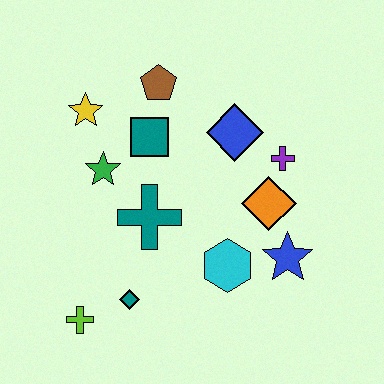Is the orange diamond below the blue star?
No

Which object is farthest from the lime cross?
The purple cross is farthest from the lime cross.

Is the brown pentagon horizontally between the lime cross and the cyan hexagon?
Yes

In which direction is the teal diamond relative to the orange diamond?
The teal diamond is to the left of the orange diamond.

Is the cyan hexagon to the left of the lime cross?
No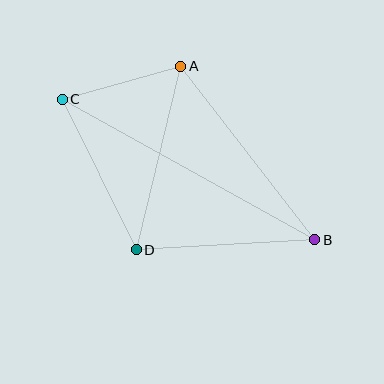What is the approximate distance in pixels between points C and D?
The distance between C and D is approximately 168 pixels.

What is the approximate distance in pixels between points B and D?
The distance between B and D is approximately 179 pixels.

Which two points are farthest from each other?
Points B and C are farthest from each other.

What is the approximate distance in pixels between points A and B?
The distance between A and B is approximately 219 pixels.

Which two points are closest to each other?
Points A and C are closest to each other.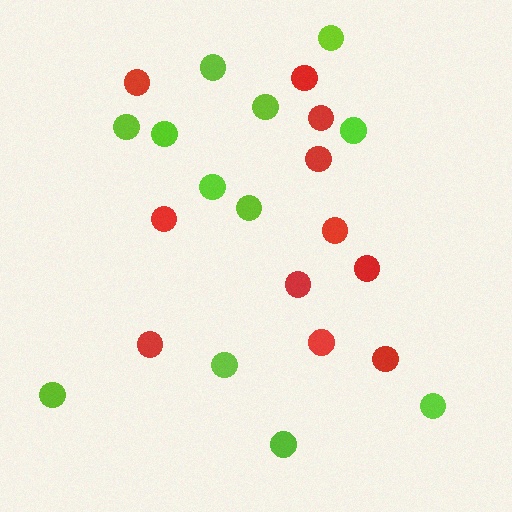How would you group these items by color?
There are 2 groups: one group of red circles (11) and one group of lime circles (12).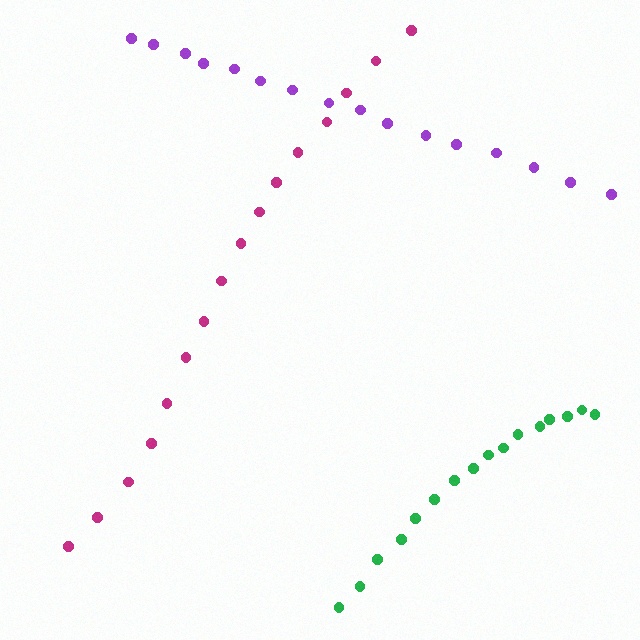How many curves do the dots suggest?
There are 3 distinct paths.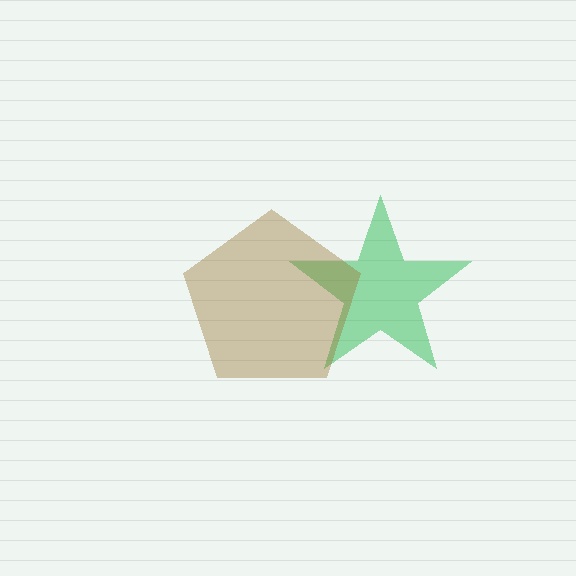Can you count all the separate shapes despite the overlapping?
Yes, there are 2 separate shapes.